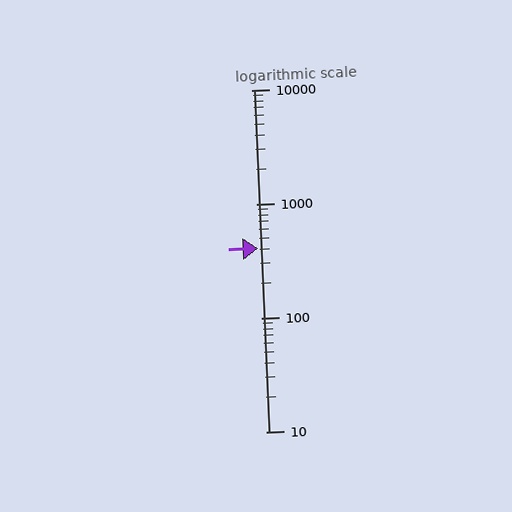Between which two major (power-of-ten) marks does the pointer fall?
The pointer is between 100 and 1000.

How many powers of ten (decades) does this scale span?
The scale spans 3 decades, from 10 to 10000.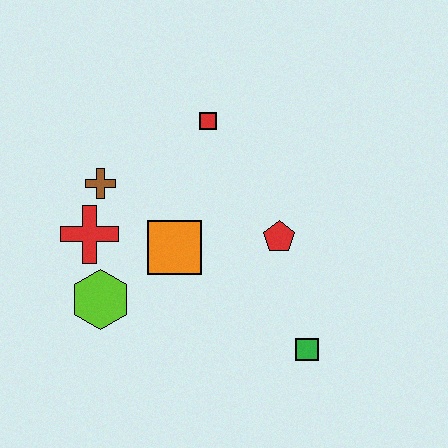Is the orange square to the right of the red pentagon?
No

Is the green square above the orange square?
No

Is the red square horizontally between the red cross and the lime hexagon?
No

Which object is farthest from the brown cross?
The green square is farthest from the brown cross.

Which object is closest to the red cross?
The brown cross is closest to the red cross.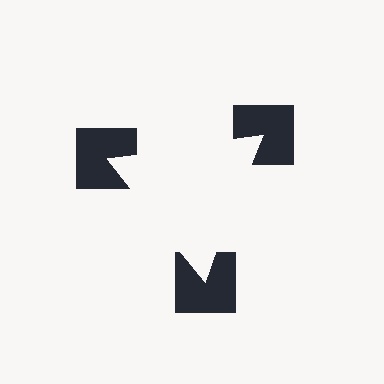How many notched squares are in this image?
There are 3 — one at each vertex of the illusory triangle.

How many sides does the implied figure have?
3 sides.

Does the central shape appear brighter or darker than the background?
It typically appears slightly brighter than the background, even though no actual brightness change is drawn.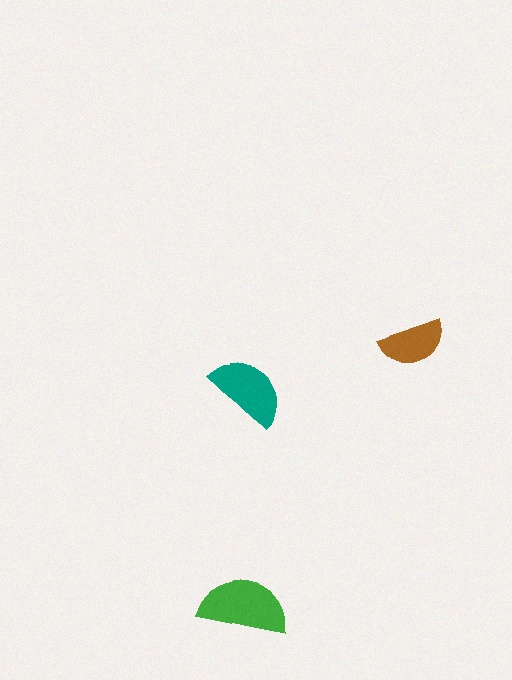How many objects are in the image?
There are 3 objects in the image.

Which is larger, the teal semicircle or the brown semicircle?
The teal one.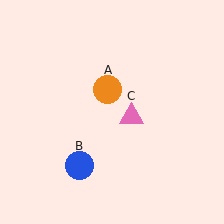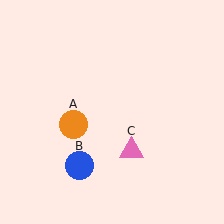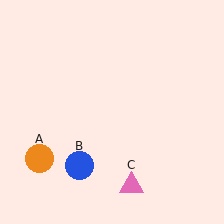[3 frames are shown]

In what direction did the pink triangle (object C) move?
The pink triangle (object C) moved down.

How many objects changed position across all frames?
2 objects changed position: orange circle (object A), pink triangle (object C).